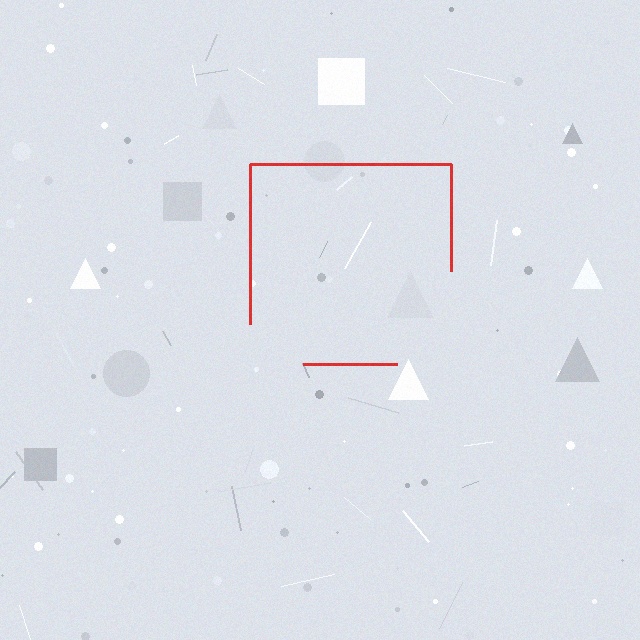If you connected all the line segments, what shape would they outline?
They would outline a square.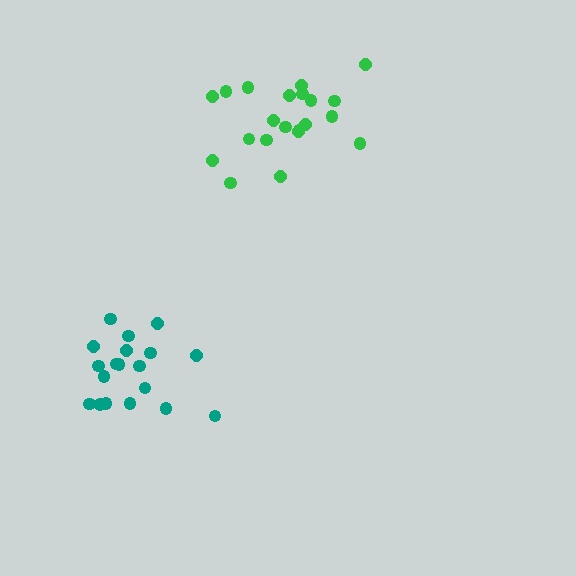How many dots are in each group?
Group 1: 19 dots, Group 2: 21 dots (40 total).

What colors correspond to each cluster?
The clusters are colored: teal, green.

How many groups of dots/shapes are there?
There are 2 groups.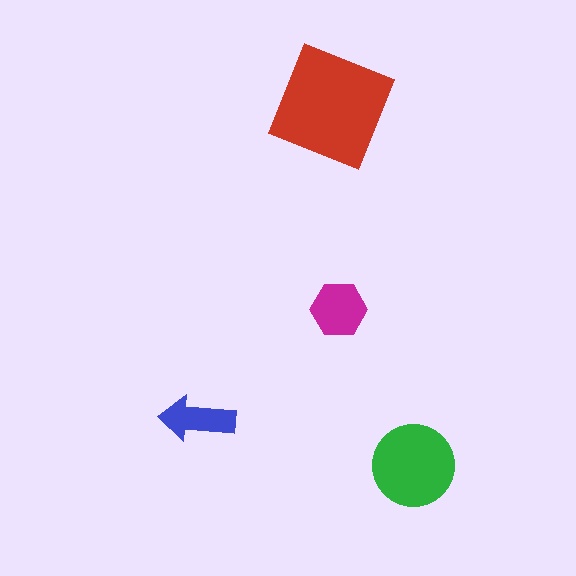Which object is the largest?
The red square.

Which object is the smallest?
The blue arrow.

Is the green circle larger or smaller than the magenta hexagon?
Larger.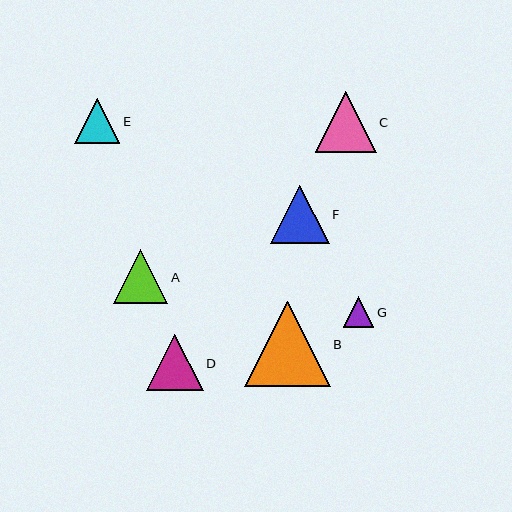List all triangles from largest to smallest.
From largest to smallest: B, C, F, D, A, E, G.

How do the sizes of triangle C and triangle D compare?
Triangle C and triangle D are approximately the same size.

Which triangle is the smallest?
Triangle G is the smallest with a size of approximately 31 pixels.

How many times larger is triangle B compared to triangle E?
Triangle B is approximately 1.9 times the size of triangle E.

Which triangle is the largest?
Triangle B is the largest with a size of approximately 85 pixels.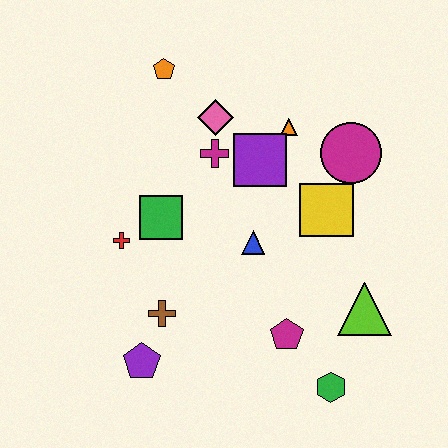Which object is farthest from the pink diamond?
The green hexagon is farthest from the pink diamond.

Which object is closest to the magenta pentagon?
The green hexagon is closest to the magenta pentagon.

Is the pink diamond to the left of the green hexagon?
Yes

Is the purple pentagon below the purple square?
Yes